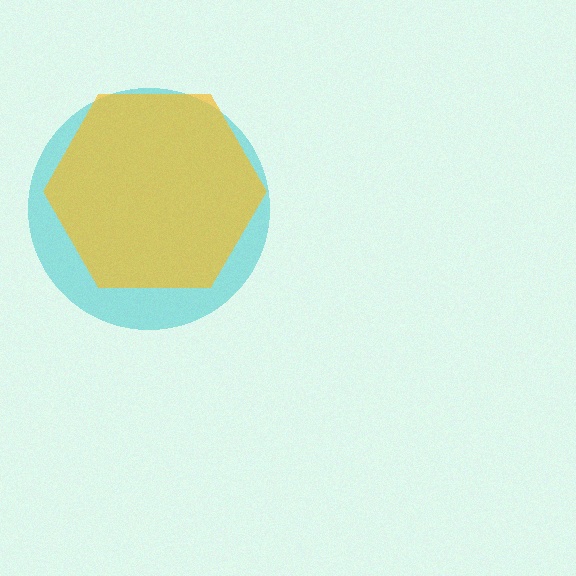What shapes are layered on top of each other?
The layered shapes are: a cyan circle, a yellow hexagon.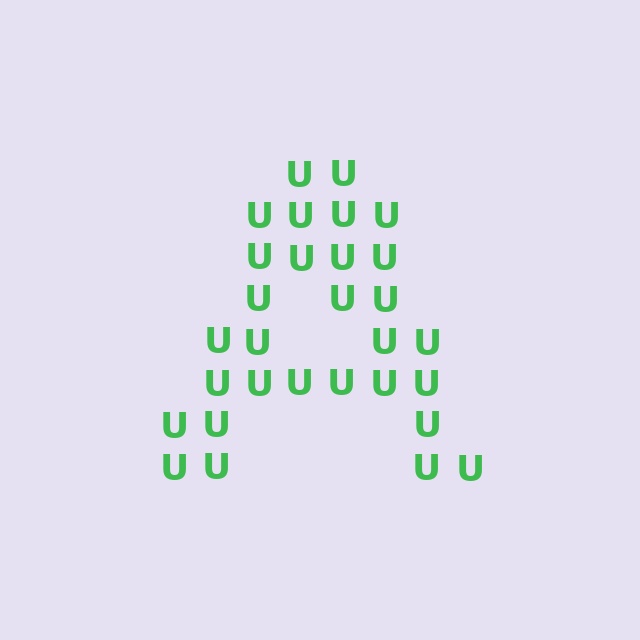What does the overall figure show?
The overall figure shows the letter A.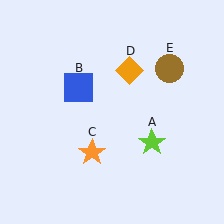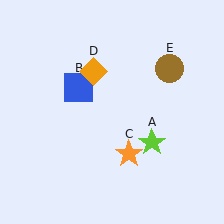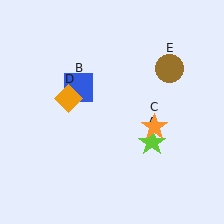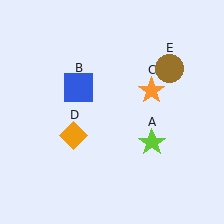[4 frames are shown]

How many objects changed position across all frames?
2 objects changed position: orange star (object C), orange diamond (object D).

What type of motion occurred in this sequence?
The orange star (object C), orange diamond (object D) rotated counterclockwise around the center of the scene.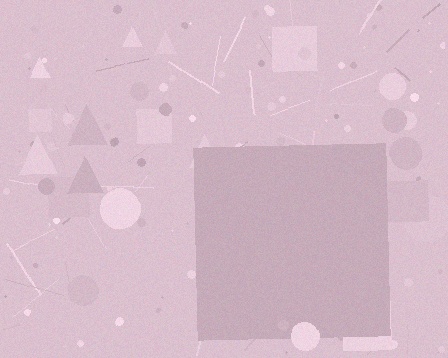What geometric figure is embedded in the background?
A square is embedded in the background.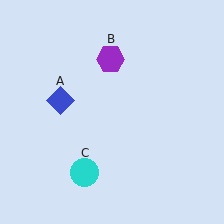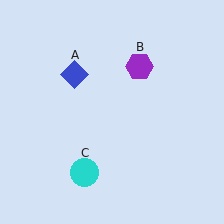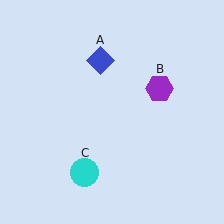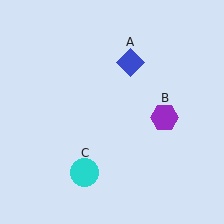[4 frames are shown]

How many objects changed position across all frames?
2 objects changed position: blue diamond (object A), purple hexagon (object B).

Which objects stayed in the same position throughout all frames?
Cyan circle (object C) remained stationary.